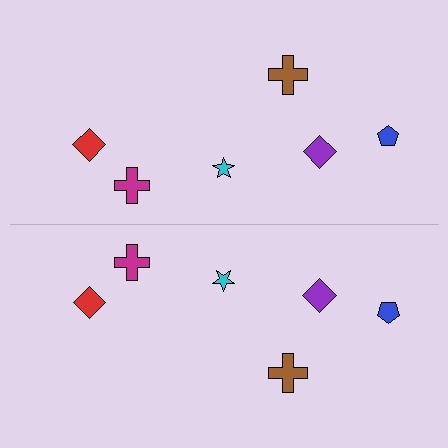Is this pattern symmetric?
Yes, this pattern has bilateral (reflection) symmetry.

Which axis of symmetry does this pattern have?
The pattern has a horizontal axis of symmetry running through the center of the image.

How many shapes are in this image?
There are 12 shapes in this image.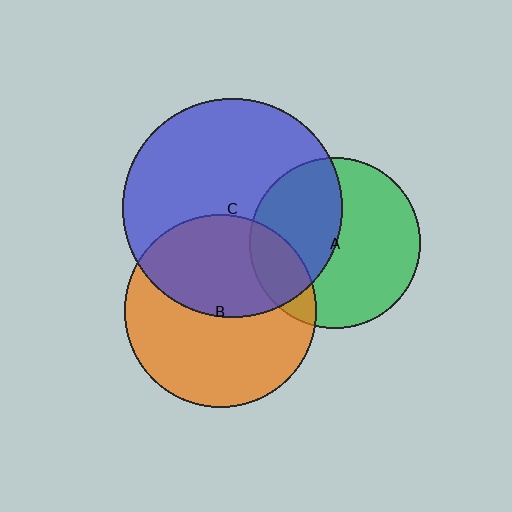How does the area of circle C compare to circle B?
Approximately 1.3 times.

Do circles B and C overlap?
Yes.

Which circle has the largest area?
Circle C (blue).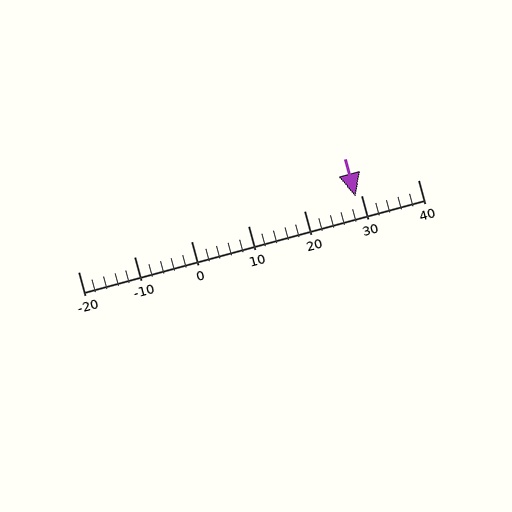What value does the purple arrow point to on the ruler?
The purple arrow points to approximately 29.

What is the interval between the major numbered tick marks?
The major tick marks are spaced 10 units apart.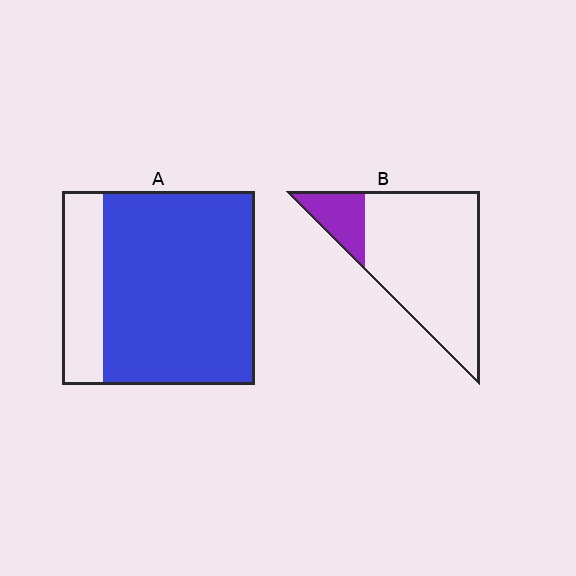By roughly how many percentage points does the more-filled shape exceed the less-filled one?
By roughly 60 percentage points (A over B).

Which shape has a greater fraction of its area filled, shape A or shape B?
Shape A.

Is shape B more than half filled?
No.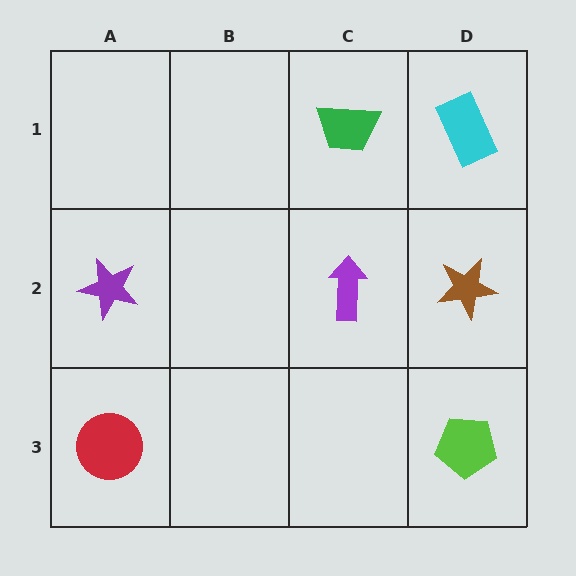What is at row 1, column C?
A green trapezoid.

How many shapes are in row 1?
2 shapes.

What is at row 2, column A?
A purple star.